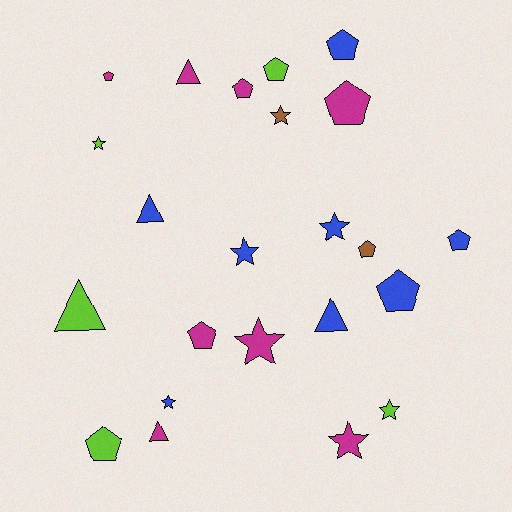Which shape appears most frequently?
Pentagon, with 10 objects.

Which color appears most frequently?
Blue, with 8 objects.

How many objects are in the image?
There are 23 objects.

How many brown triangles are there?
There are no brown triangles.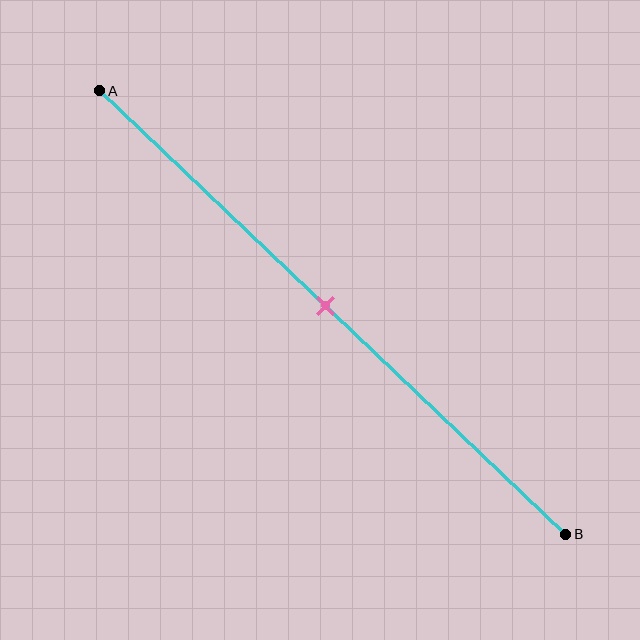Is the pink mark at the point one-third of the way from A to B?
No, the mark is at about 50% from A, not at the 33% one-third point.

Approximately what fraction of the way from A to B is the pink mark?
The pink mark is approximately 50% of the way from A to B.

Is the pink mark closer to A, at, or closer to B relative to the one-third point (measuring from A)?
The pink mark is closer to point B than the one-third point of segment AB.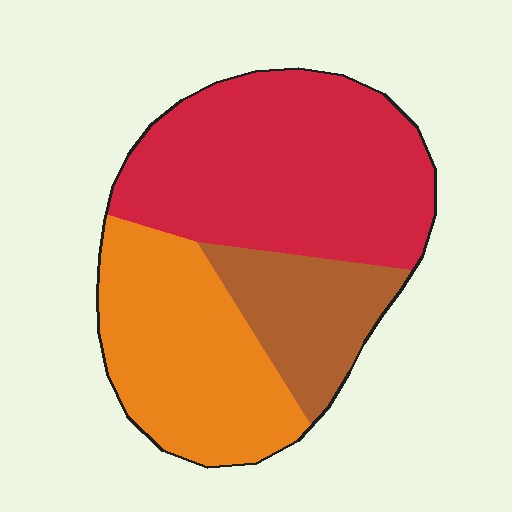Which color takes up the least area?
Brown, at roughly 20%.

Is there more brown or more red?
Red.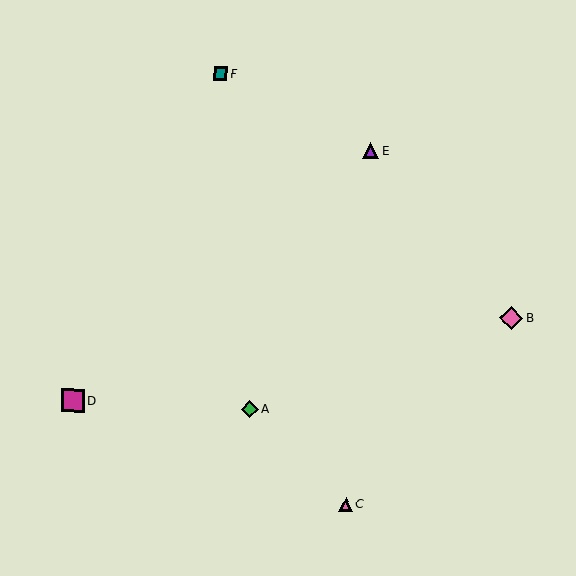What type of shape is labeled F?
Shape F is a teal square.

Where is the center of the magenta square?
The center of the magenta square is at (73, 401).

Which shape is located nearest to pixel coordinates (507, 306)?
The pink diamond (labeled B) at (511, 318) is nearest to that location.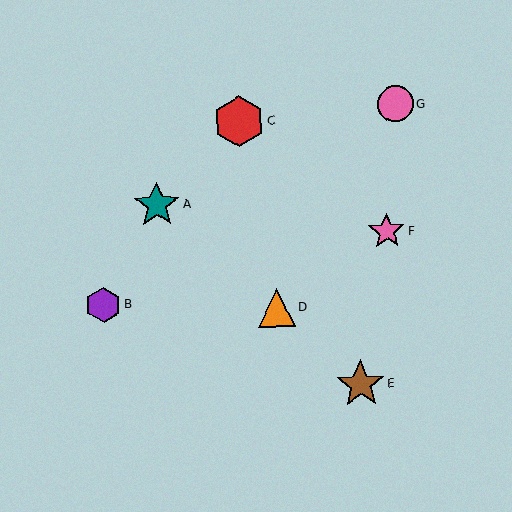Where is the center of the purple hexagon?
The center of the purple hexagon is at (103, 305).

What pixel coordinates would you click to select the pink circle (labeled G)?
Click at (396, 104) to select the pink circle G.